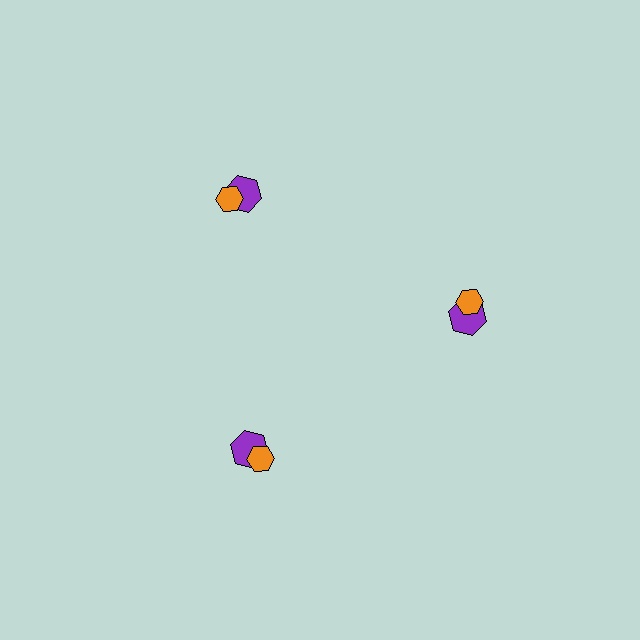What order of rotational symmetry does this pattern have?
This pattern has 3-fold rotational symmetry.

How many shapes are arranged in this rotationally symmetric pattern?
There are 6 shapes, arranged in 3 groups of 2.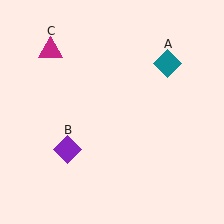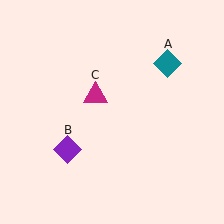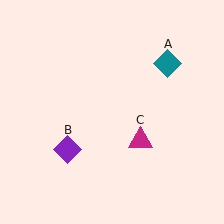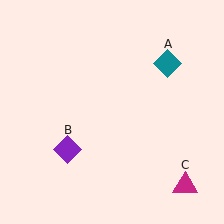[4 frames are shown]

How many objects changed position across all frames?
1 object changed position: magenta triangle (object C).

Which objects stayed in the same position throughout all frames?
Teal diamond (object A) and purple diamond (object B) remained stationary.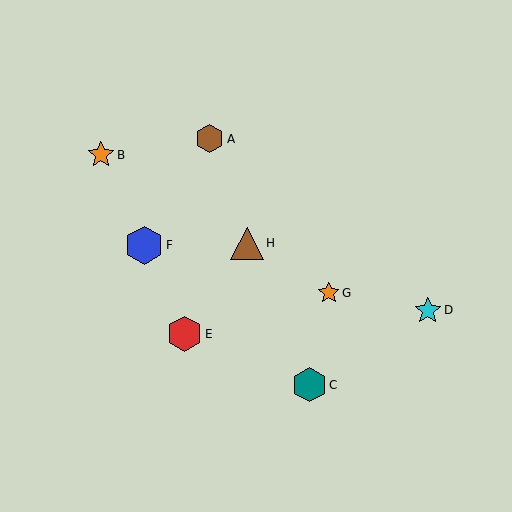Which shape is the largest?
The blue hexagon (labeled F) is the largest.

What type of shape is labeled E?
Shape E is a red hexagon.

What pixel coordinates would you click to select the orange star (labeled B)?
Click at (101, 155) to select the orange star B.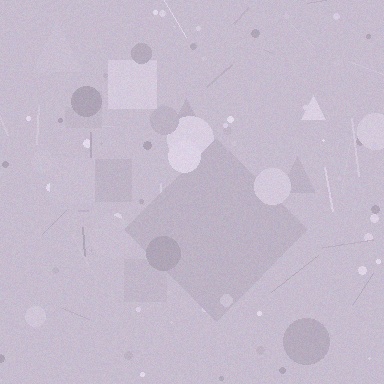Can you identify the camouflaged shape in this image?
The camouflaged shape is a diamond.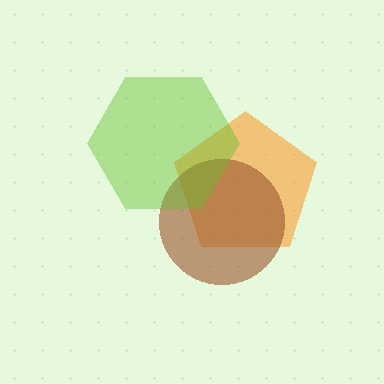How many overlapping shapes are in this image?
There are 3 overlapping shapes in the image.